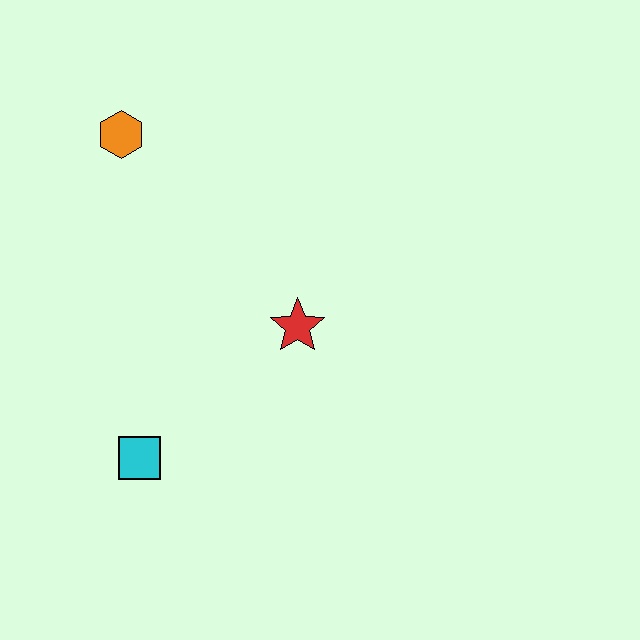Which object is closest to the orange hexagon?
The red star is closest to the orange hexagon.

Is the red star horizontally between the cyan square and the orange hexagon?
No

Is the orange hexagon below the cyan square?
No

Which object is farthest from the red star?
The orange hexagon is farthest from the red star.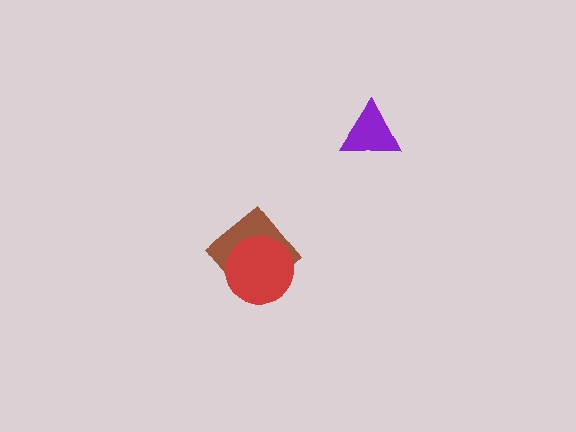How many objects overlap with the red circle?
1 object overlaps with the red circle.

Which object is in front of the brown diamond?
The red circle is in front of the brown diamond.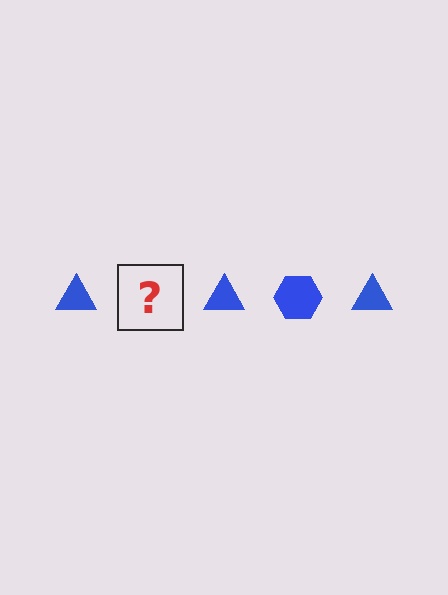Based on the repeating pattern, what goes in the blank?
The blank should be a blue hexagon.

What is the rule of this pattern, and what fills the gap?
The rule is that the pattern cycles through triangle, hexagon shapes in blue. The gap should be filled with a blue hexagon.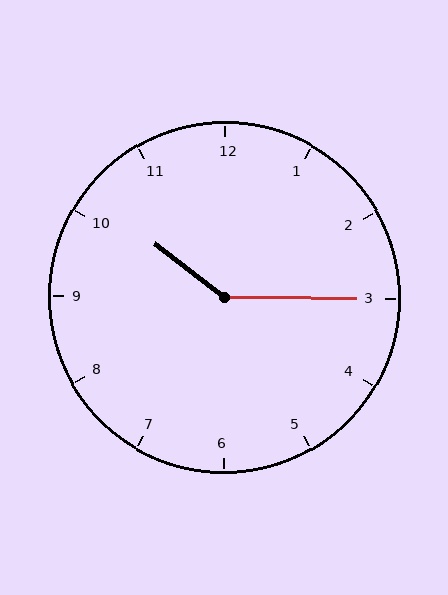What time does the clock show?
10:15.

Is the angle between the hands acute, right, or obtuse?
It is obtuse.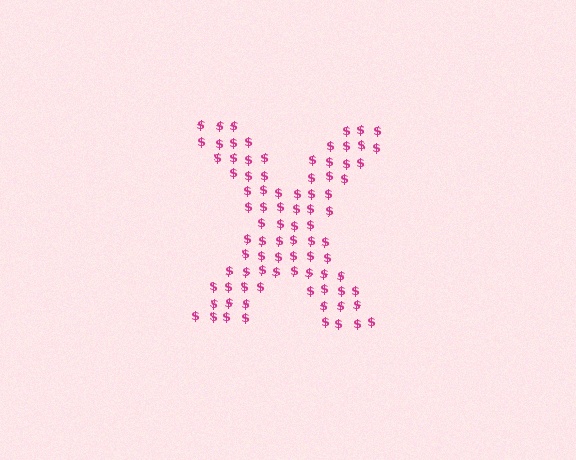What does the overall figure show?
The overall figure shows the letter X.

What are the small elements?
The small elements are dollar signs.